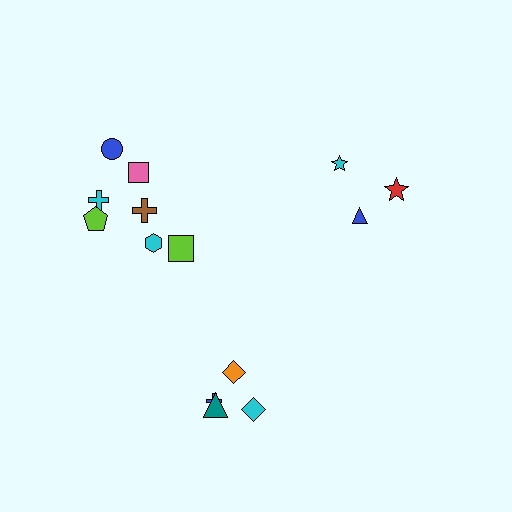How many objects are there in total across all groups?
There are 14 objects.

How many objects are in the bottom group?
There are 4 objects.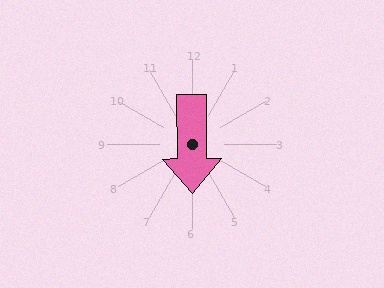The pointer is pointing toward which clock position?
Roughly 6 o'clock.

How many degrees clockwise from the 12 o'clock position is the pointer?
Approximately 180 degrees.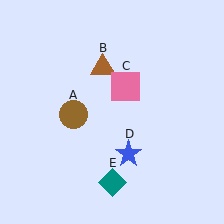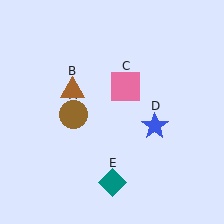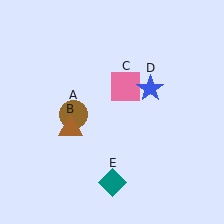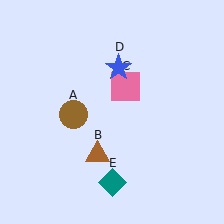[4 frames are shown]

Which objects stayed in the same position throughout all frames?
Brown circle (object A) and pink square (object C) and teal diamond (object E) remained stationary.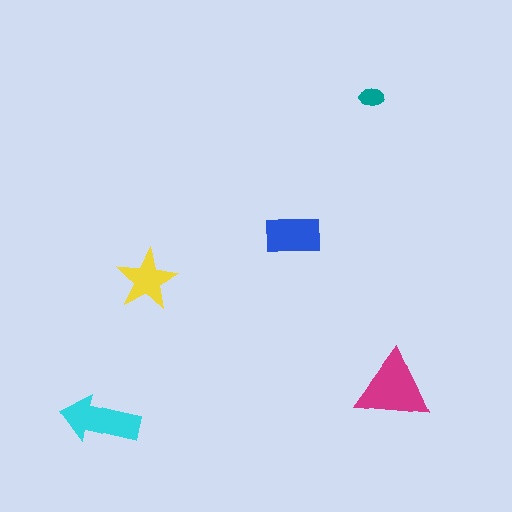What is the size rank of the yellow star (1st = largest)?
4th.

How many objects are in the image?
There are 5 objects in the image.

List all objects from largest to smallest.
The magenta triangle, the cyan arrow, the blue rectangle, the yellow star, the teal ellipse.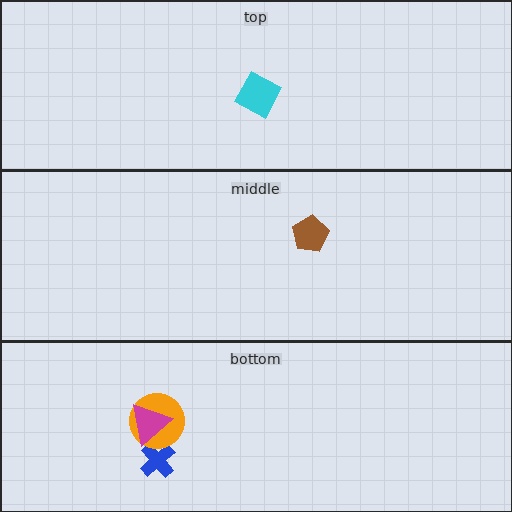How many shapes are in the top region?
1.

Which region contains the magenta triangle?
The bottom region.